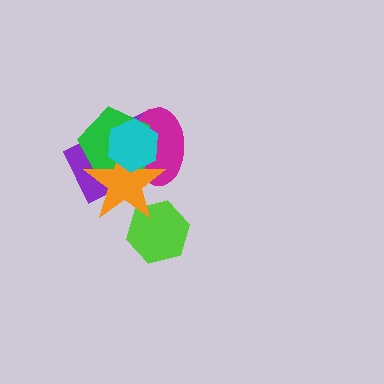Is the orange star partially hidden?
Yes, it is partially covered by another shape.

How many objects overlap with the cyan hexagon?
4 objects overlap with the cyan hexagon.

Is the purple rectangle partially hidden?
Yes, it is partially covered by another shape.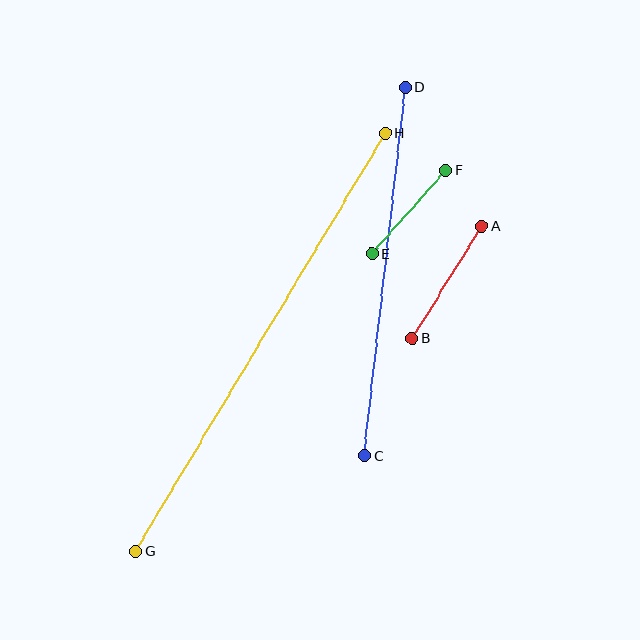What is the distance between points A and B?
The distance is approximately 132 pixels.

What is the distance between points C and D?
The distance is approximately 370 pixels.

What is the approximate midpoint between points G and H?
The midpoint is at approximately (261, 342) pixels.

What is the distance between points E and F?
The distance is approximately 111 pixels.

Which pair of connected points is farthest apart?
Points G and H are farthest apart.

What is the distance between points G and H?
The distance is approximately 486 pixels.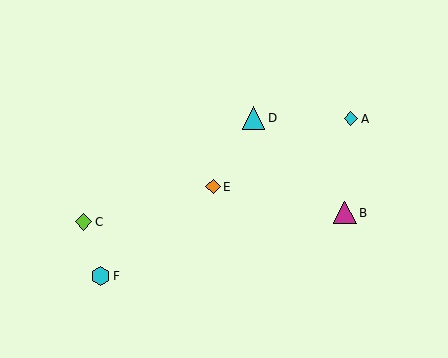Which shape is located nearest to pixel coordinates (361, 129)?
The cyan diamond (labeled A) at (351, 119) is nearest to that location.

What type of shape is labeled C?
Shape C is a lime diamond.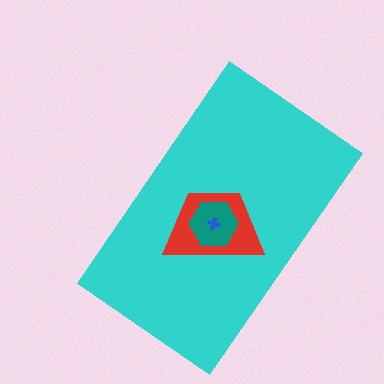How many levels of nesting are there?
4.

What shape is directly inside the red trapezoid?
The teal hexagon.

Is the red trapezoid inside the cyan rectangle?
Yes.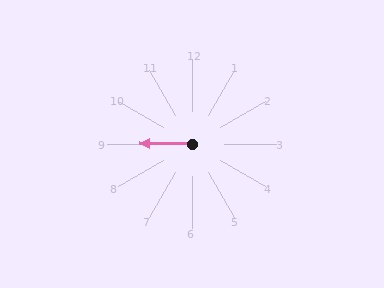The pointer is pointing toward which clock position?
Roughly 9 o'clock.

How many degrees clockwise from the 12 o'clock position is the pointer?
Approximately 270 degrees.